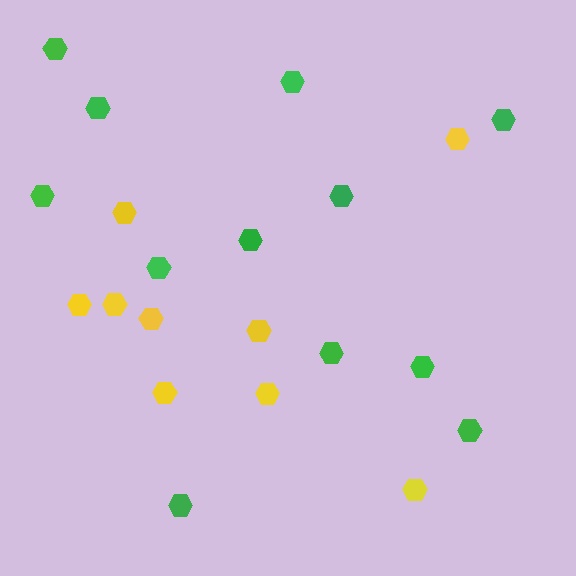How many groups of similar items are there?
There are 2 groups: one group of green hexagons (12) and one group of yellow hexagons (9).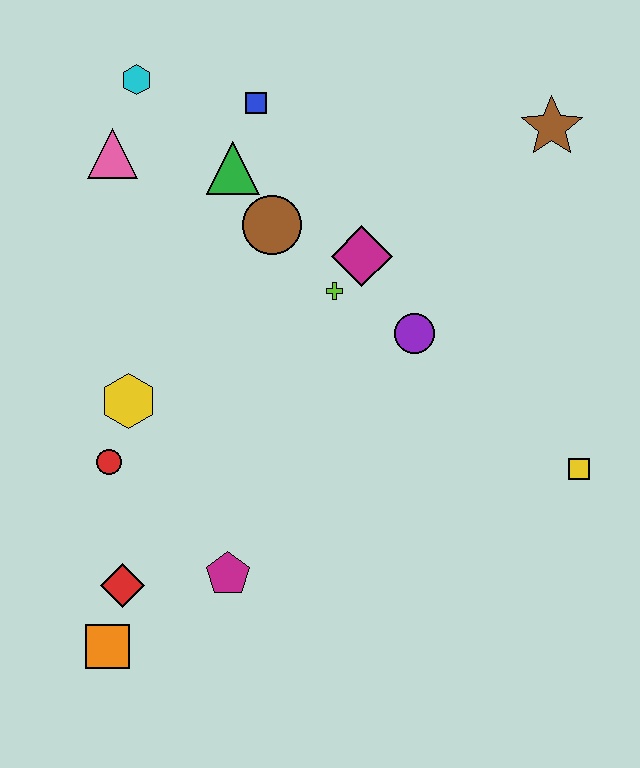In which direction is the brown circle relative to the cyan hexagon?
The brown circle is below the cyan hexagon.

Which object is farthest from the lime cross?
The orange square is farthest from the lime cross.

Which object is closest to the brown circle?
The green triangle is closest to the brown circle.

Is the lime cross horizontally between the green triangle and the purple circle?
Yes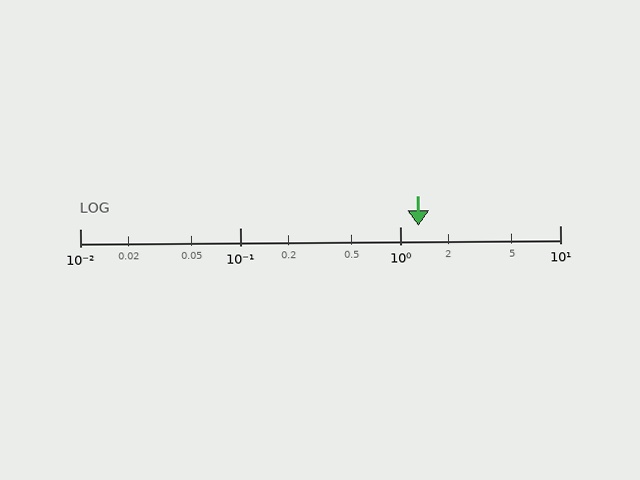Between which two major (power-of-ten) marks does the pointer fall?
The pointer is between 1 and 10.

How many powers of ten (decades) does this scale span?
The scale spans 3 decades, from 0.01 to 10.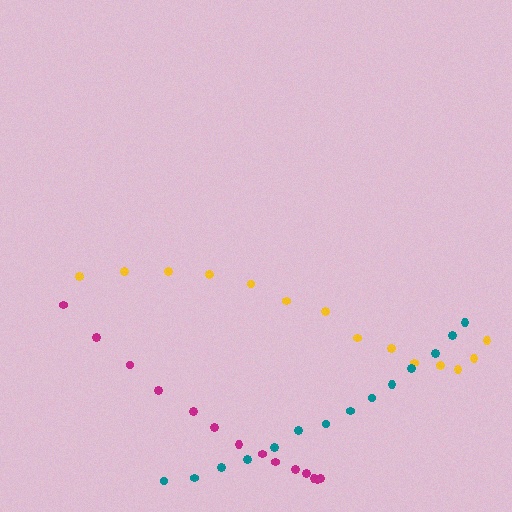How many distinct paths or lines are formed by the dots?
There are 3 distinct paths.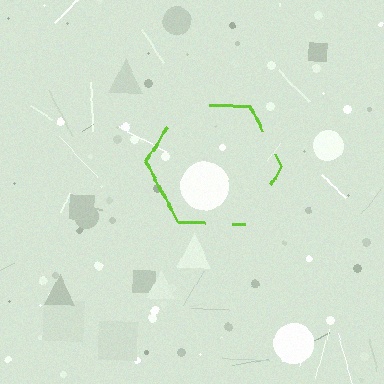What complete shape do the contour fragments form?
The contour fragments form a hexagon.